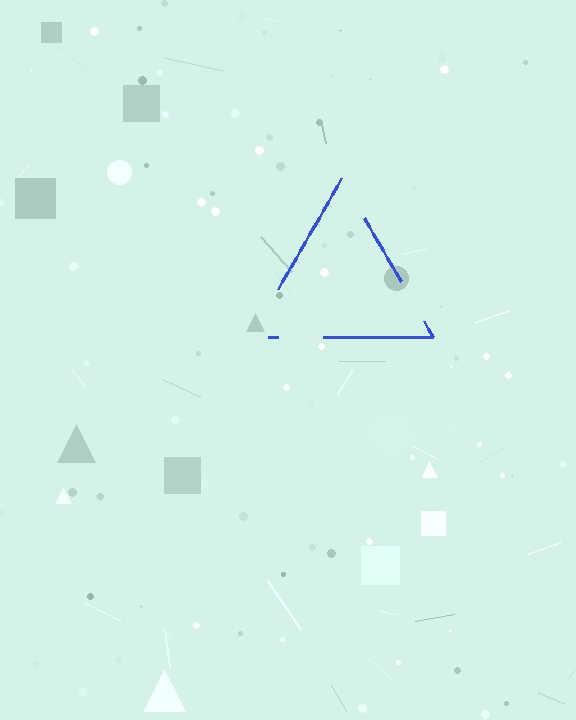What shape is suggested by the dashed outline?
The dashed outline suggests a triangle.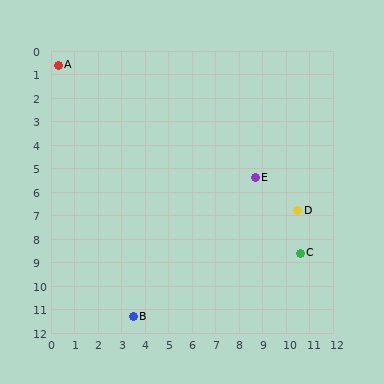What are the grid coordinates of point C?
Point C is at approximately (10.6, 8.6).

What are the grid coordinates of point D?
Point D is at approximately (10.5, 6.8).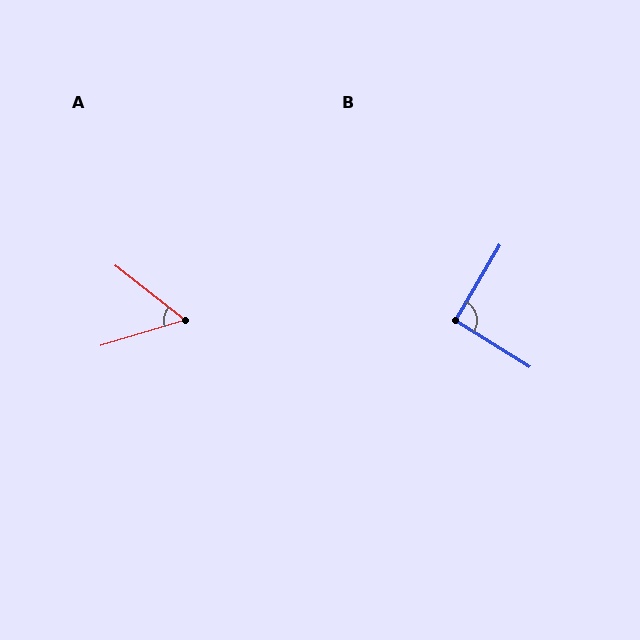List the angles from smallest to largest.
A (55°), B (92°).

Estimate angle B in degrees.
Approximately 92 degrees.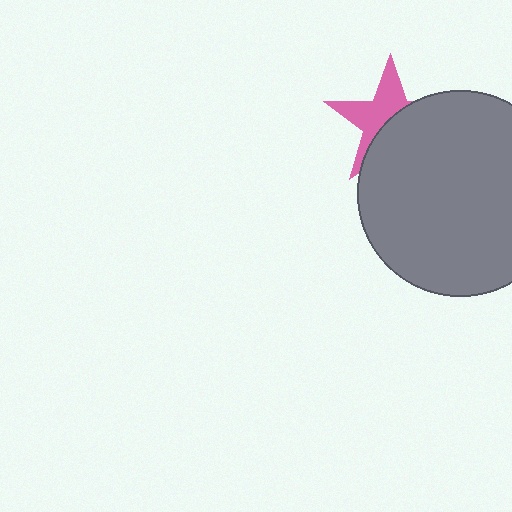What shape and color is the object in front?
The object in front is a gray circle.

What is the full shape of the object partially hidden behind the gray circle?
The partially hidden object is a pink star.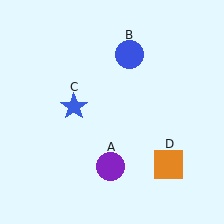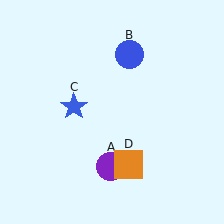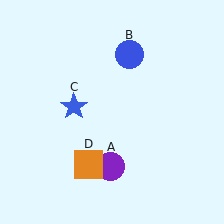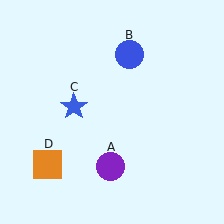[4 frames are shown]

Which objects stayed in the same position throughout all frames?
Purple circle (object A) and blue circle (object B) and blue star (object C) remained stationary.